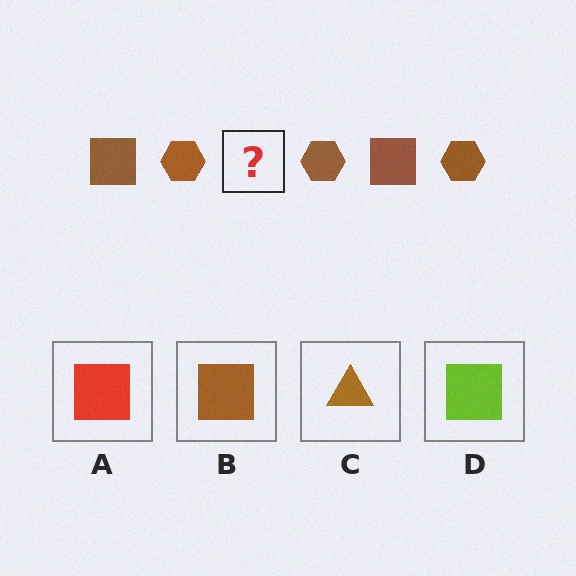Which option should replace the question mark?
Option B.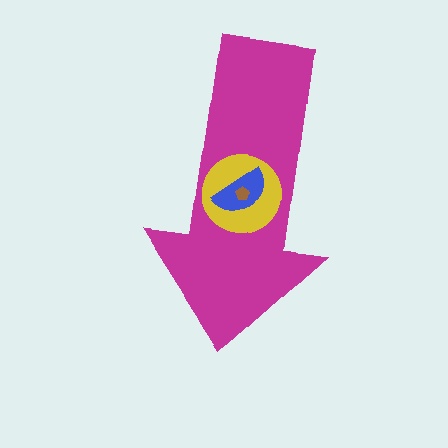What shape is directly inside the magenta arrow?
The yellow circle.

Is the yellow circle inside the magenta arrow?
Yes.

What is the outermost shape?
The magenta arrow.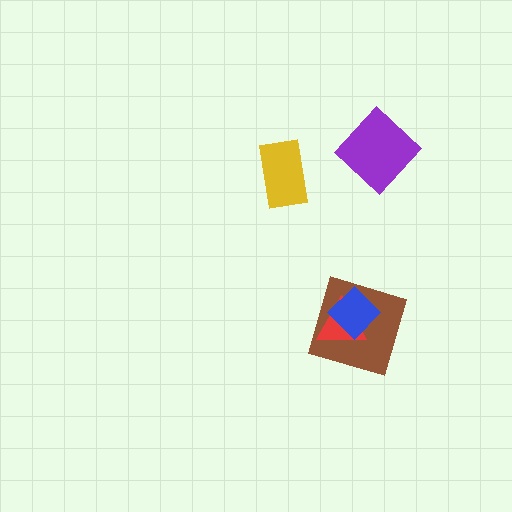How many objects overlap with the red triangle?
2 objects overlap with the red triangle.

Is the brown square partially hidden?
Yes, it is partially covered by another shape.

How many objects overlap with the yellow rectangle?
0 objects overlap with the yellow rectangle.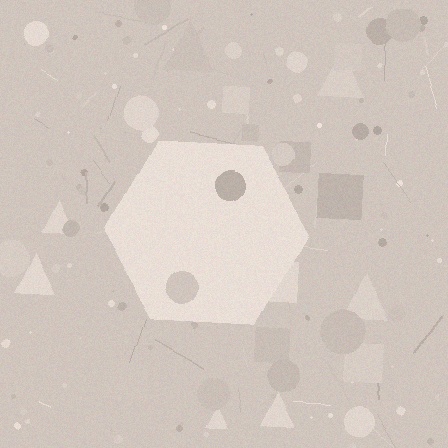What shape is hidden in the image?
A hexagon is hidden in the image.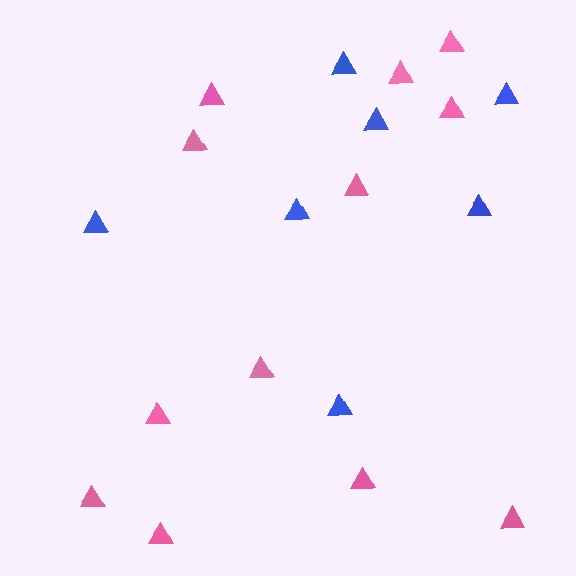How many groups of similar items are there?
There are 2 groups: one group of blue triangles (7) and one group of pink triangles (12).